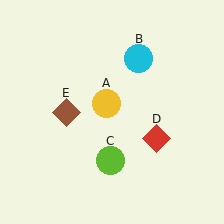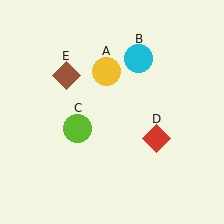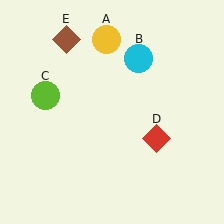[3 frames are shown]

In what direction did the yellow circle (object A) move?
The yellow circle (object A) moved up.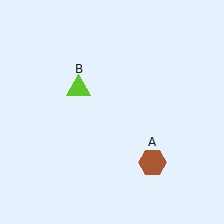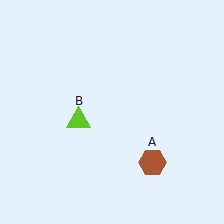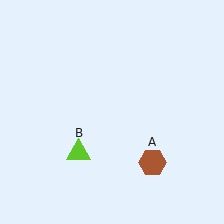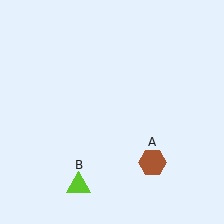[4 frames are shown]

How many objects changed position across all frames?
1 object changed position: lime triangle (object B).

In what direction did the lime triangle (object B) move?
The lime triangle (object B) moved down.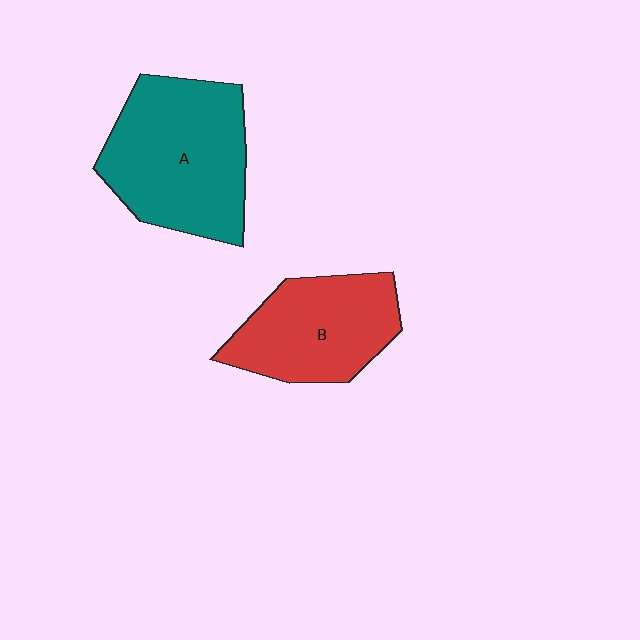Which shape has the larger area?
Shape A (teal).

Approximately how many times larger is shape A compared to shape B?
Approximately 1.3 times.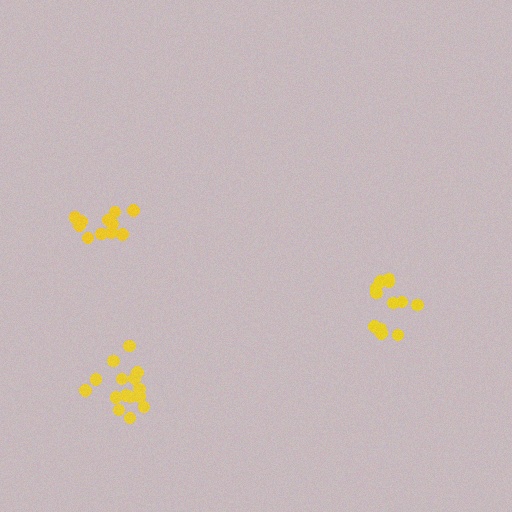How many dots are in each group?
Group 1: 15 dots, Group 2: 12 dots, Group 3: 12 dots (39 total).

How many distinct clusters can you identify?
There are 3 distinct clusters.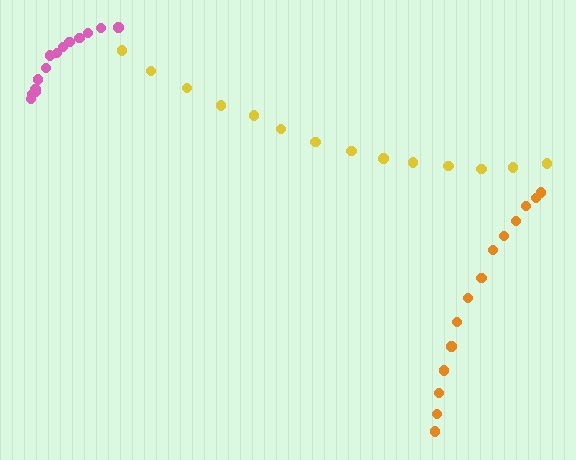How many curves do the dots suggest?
There are 3 distinct paths.